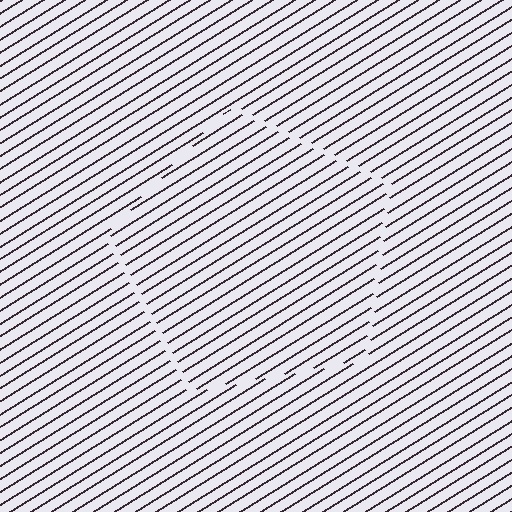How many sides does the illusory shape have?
5 sides — the line-ends trace a pentagon.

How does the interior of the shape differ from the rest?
The interior of the shape contains the same grating, shifted by half a period — the contour is defined by the phase discontinuity where line-ends from the inner and outer gratings abut.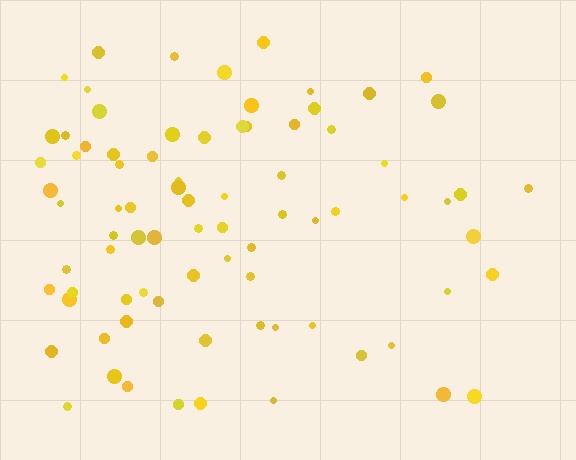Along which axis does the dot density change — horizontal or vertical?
Horizontal.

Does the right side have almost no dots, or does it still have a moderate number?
Still a moderate number, just noticeably fewer than the left.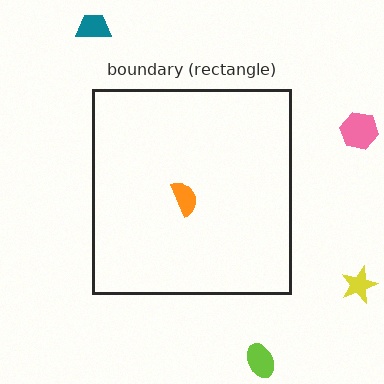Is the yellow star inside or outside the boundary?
Outside.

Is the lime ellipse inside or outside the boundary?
Outside.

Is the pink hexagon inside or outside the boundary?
Outside.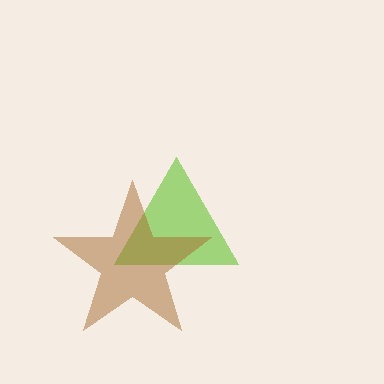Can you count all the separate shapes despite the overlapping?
Yes, there are 2 separate shapes.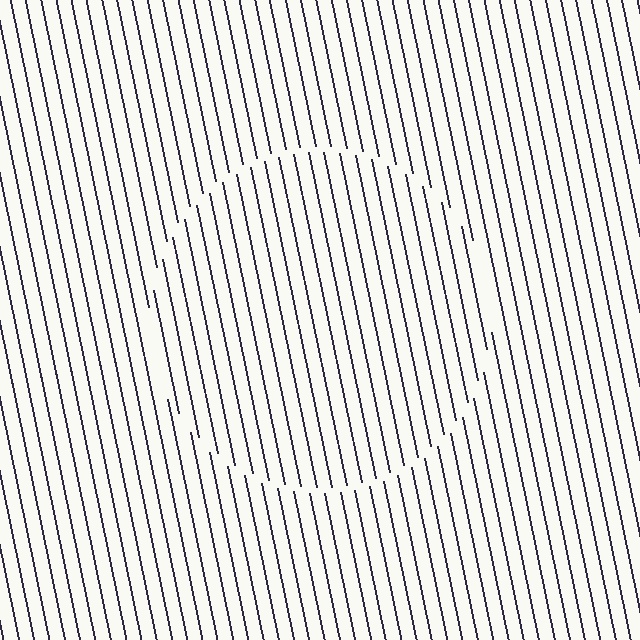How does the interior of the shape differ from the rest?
The interior of the shape contains the same grating, shifted by half a period — the contour is defined by the phase discontinuity where line-ends from the inner and outer gratings abut.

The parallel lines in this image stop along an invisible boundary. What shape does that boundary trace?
An illusory circle. The interior of the shape contains the same grating, shifted by half a period — the contour is defined by the phase discontinuity where line-ends from the inner and outer gratings abut.